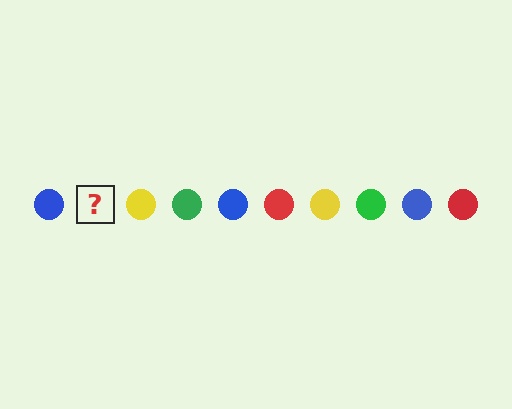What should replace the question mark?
The question mark should be replaced with a red circle.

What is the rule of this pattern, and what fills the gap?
The rule is that the pattern cycles through blue, red, yellow, green circles. The gap should be filled with a red circle.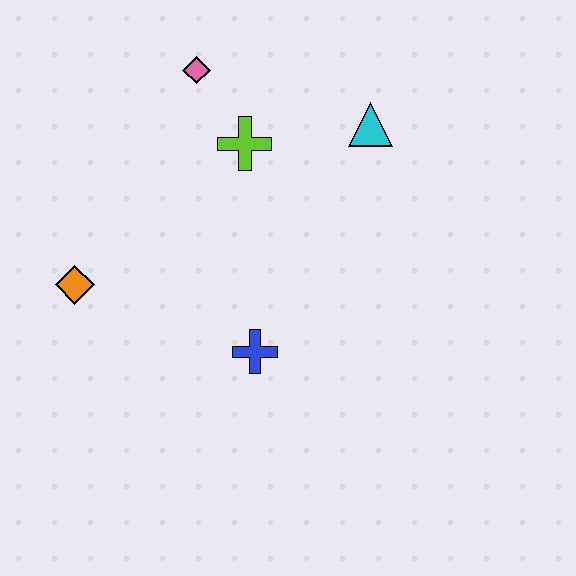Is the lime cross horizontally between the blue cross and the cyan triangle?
No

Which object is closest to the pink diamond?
The lime cross is closest to the pink diamond.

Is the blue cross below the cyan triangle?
Yes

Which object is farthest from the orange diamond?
The cyan triangle is farthest from the orange diamond.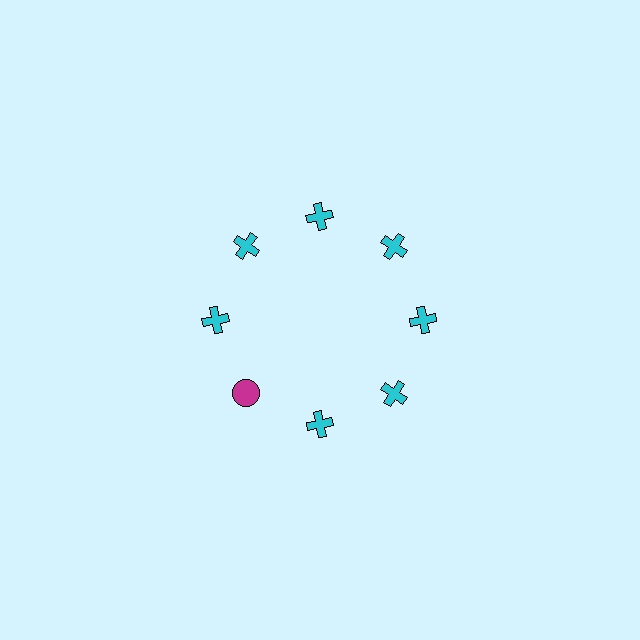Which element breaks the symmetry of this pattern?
The magenta circle at roughly the 8 o'clock position breaks the symmetry. All other shapes are cyan crosses.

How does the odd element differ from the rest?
It differs in both color (magenta instead of cyan) and shape (circle instead of cross).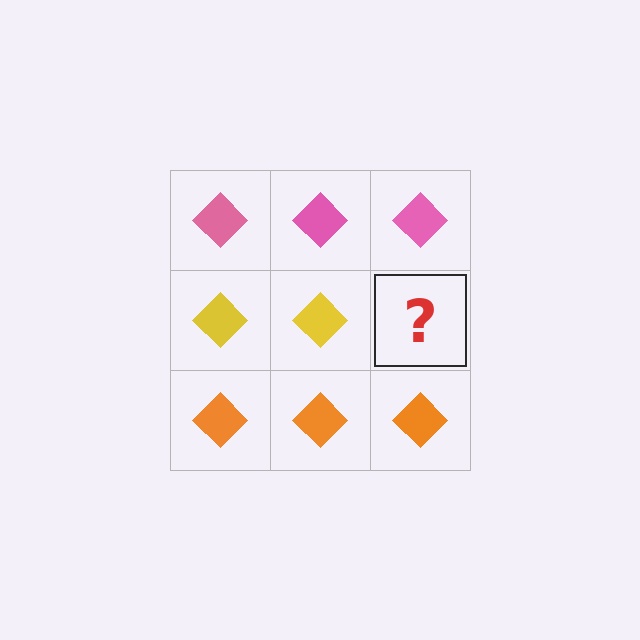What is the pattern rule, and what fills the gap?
The rule is that each row has a consistent color. The gap should be filled with a yellow diamond.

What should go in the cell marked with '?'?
The missing cell should contain a yellow diamond.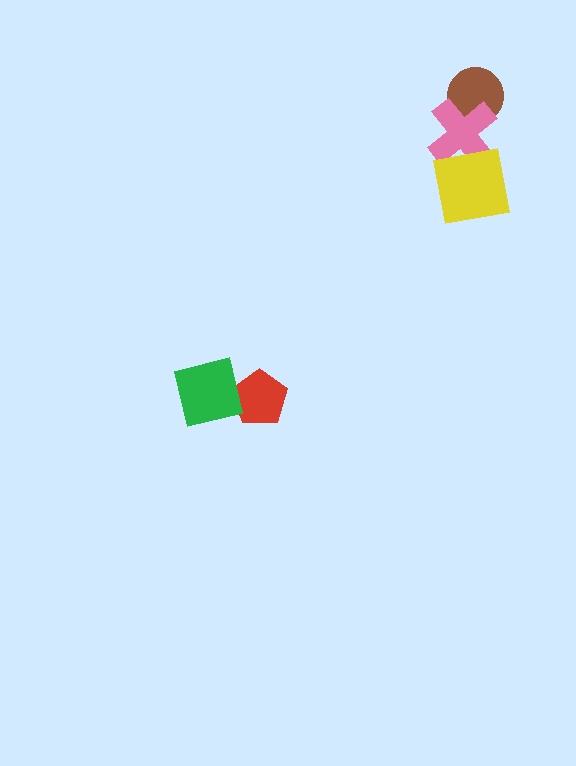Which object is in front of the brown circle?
The pink cross is in front of the brown circle.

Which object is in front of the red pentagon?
The green square is in front of the red pentagon.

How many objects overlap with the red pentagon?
1 object overlaps with the red pentagon.